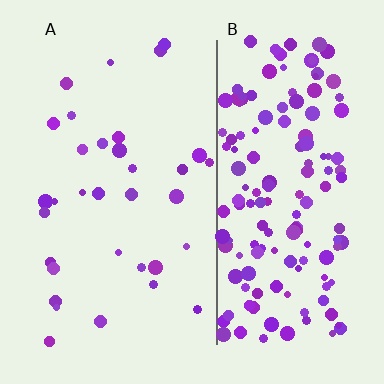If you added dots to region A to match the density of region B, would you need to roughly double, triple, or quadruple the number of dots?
Approximately quadruple.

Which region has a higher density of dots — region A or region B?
B (the right).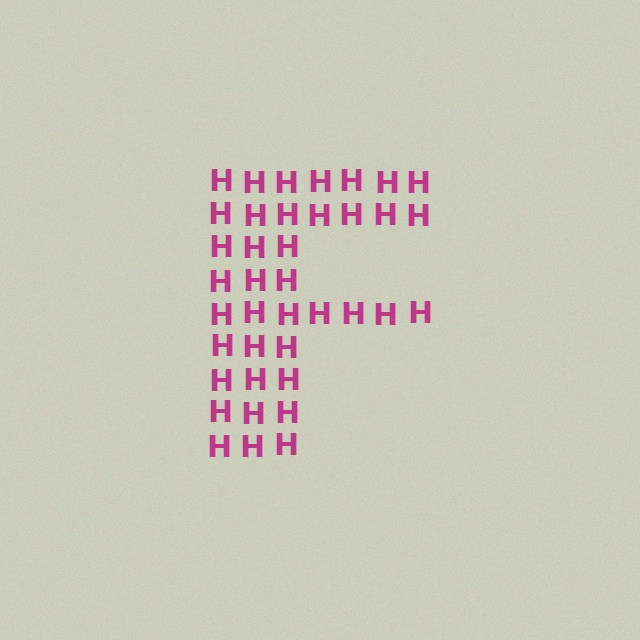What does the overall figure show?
The overall figure shows the letter F.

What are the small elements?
The small elements are letter H's.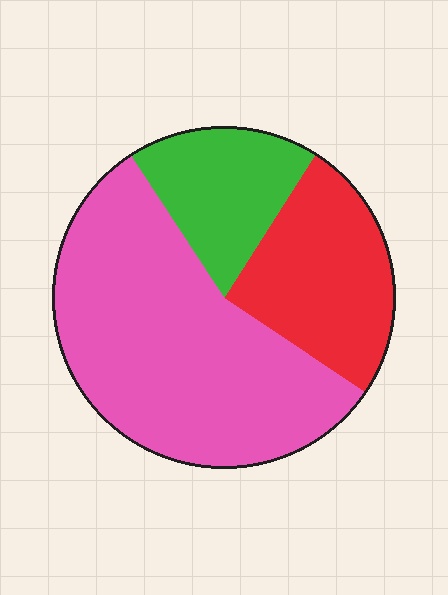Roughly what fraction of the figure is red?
Red covers 25% of the figure.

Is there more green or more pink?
Pink.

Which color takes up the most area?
Pink, at roughly 55%.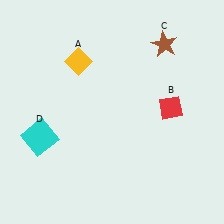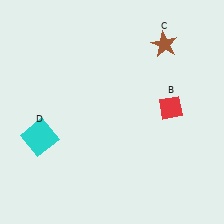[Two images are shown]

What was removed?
The yellow diamond (A) was removed in Image 2.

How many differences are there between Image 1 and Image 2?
There is 1 difference between the two images.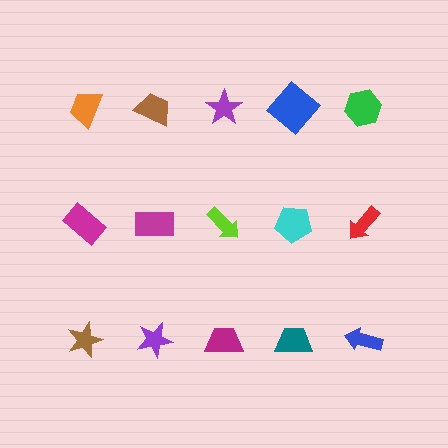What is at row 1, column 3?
A purple star.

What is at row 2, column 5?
A red arrow.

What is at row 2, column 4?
A cyan pentagon.